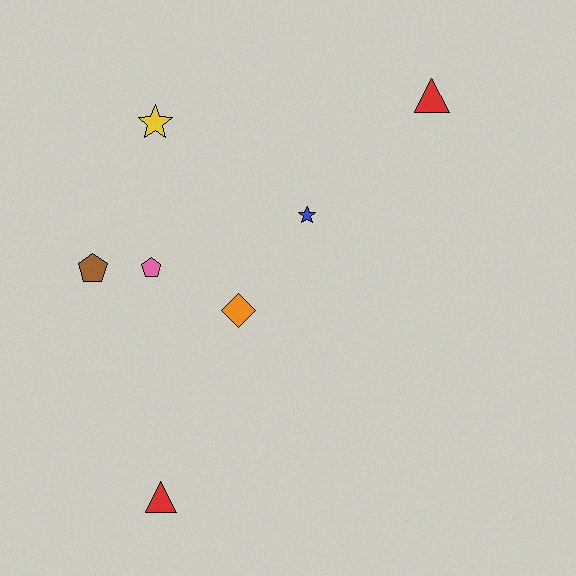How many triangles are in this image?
There are 2 triangles.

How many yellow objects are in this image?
There is 1 yellow object.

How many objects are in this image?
There are 7 objects.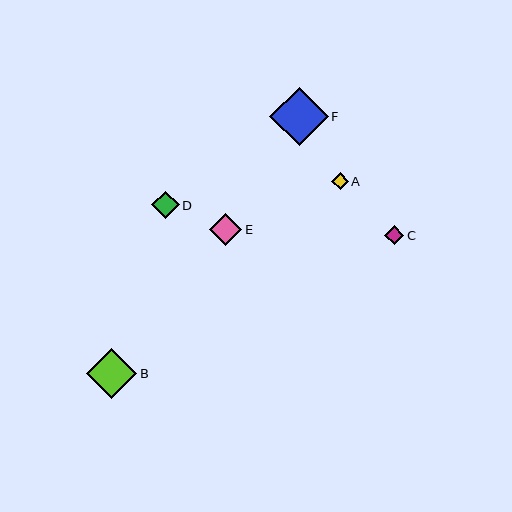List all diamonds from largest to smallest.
From largest to smallest: F, B, E, D, C, A.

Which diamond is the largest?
Diamond F is the largest with a size of approximately 59 pixels.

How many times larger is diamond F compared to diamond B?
Diamond F is approximately 1.2 times the size of diamond B.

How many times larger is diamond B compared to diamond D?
Diamond B is approximately 1.8 times the size of diamond D.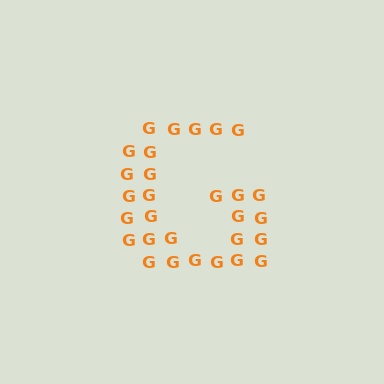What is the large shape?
The large shape is the letter G.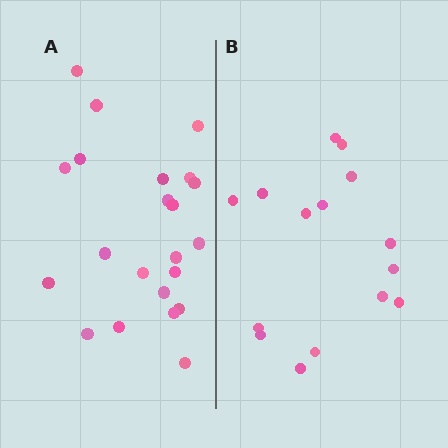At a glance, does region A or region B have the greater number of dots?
Region A (the left region) has more dots.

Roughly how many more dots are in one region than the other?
Region A has roughly 8 or so more dots than region B.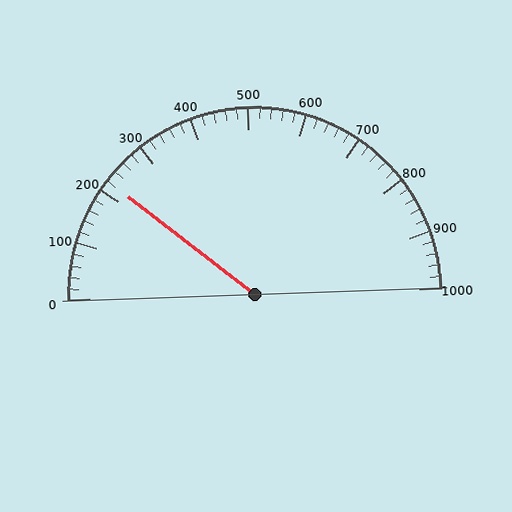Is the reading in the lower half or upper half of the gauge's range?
The reading is in the lower half of the range (0 to 1000).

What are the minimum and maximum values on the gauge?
The gauge ranges from 0 to 1000.